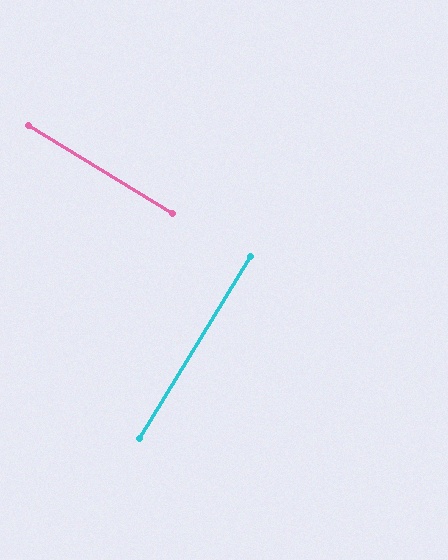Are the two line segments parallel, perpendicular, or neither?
Perpendicular — they meet at approximately 90°.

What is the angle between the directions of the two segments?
Approximately 90 degrees.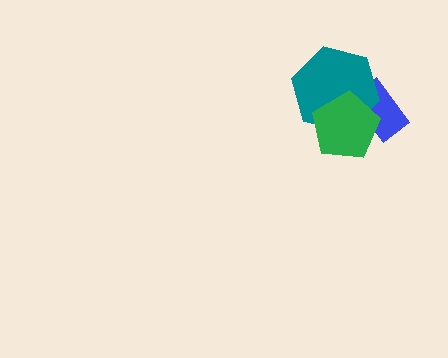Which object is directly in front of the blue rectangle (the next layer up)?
The teal hexagon is directly in front of the blue rectangle.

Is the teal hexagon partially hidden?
Yes, it is partially covered by another shape.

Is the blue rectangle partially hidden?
Yes, it is partially covered by another shape.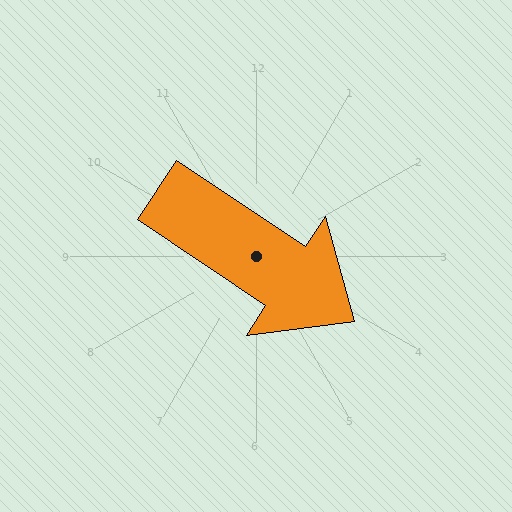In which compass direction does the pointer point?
Southeast.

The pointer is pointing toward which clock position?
Roughly 4 o'clock.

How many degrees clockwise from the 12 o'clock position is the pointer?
Approximately 124 degrees.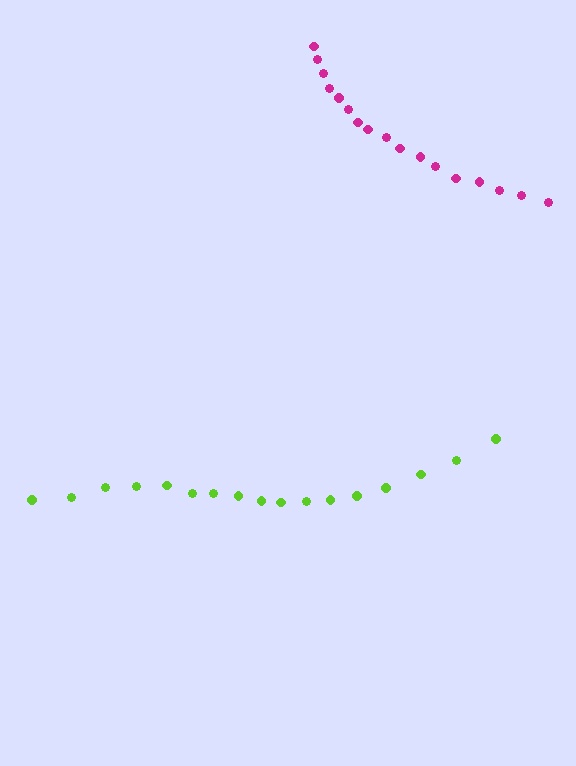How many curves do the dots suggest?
There are 2 distinct paths.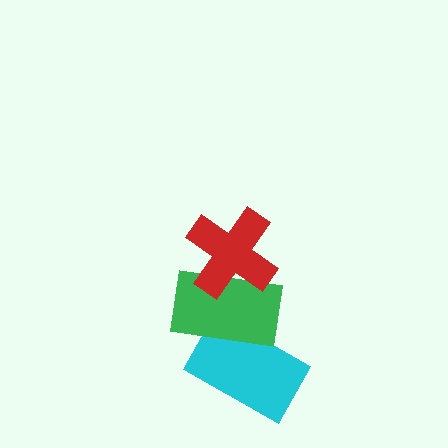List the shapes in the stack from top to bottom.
From top to bottom: the red cross, the green rectangle, the cyan rectangle.